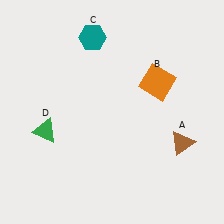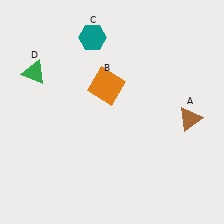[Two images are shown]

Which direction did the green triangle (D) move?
The green triangle (D) moved up.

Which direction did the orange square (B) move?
The orange square (B) moved left.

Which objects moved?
The objects that moved are: the brown triangle (A), the orange square (B), the green triangle (D).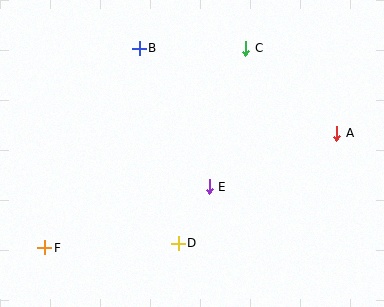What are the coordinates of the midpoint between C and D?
The midpoint between C and D is at (212, 146).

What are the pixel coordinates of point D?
Point D is at (178, 243).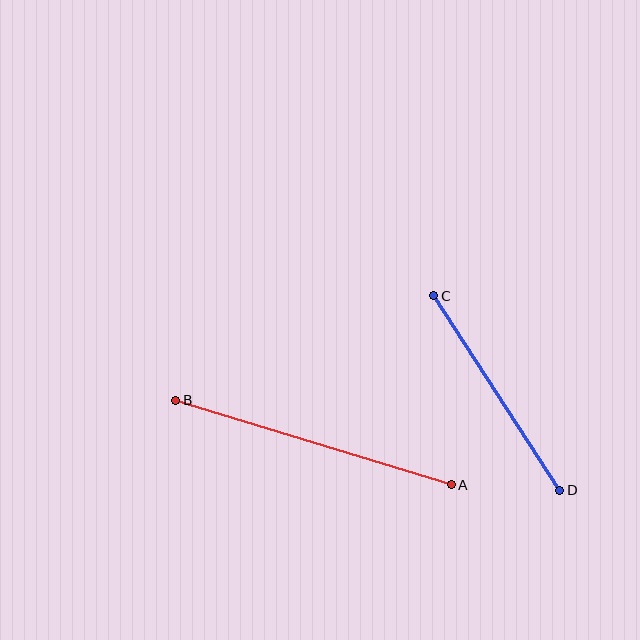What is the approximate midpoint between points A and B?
The midpoint is at approximately (313, 443) pixels.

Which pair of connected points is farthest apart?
Points A and B are farthest apart.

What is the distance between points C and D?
The distance is approximately 232 pixels.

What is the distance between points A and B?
The distance is approximately 288 pixels.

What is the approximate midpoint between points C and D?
The midpoint is at approximately (497, 393) pixels.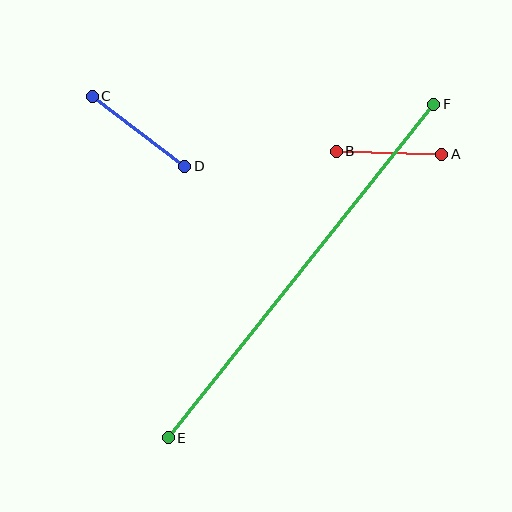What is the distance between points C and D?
The distance is approximately 116 pixels.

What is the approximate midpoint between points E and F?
The midpoint is at approximately (301, 271) pixels.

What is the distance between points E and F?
The distance is approximately 426 pixels.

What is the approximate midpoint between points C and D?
The midpoint is at approximately (139, 131) pixels.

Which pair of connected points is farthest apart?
Points E and F are farthest apart.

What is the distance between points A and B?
The distance is approximately 106 pixels.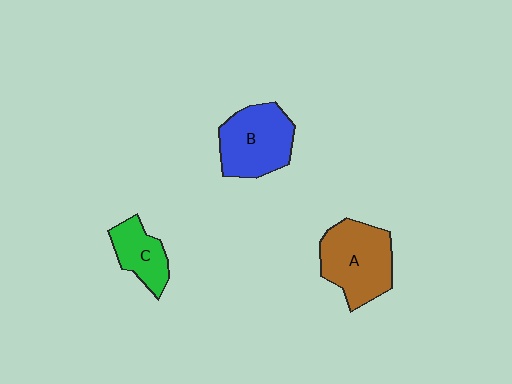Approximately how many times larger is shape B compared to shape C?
Approximately 1.6 times.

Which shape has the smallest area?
Shape C (green).